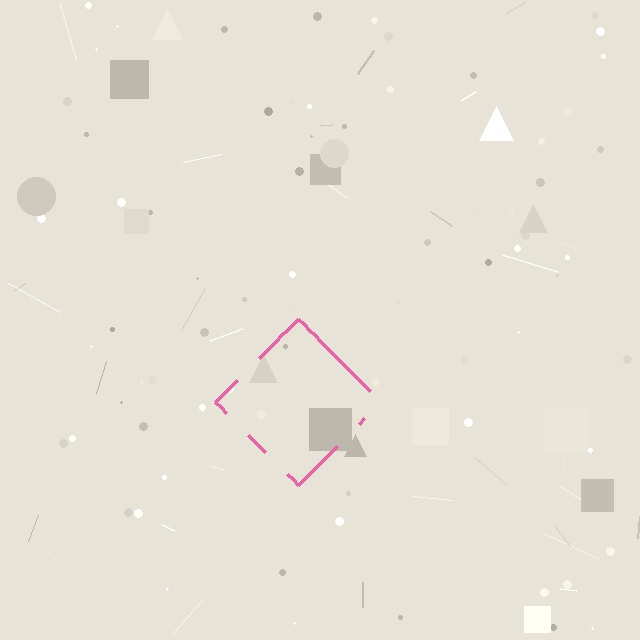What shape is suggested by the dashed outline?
The dashed outline suggests a diamond.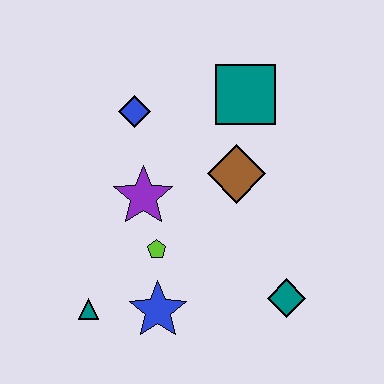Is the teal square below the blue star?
No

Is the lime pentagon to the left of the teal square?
Yes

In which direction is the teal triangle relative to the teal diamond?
The teal triangle is to the left of the teal diamond.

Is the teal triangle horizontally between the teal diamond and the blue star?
No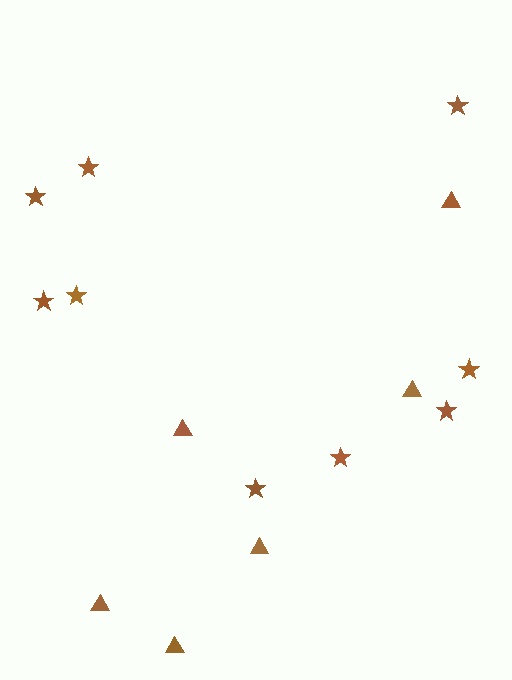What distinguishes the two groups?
There are 2 groups: one group of triangles (6) and one group of stars (9).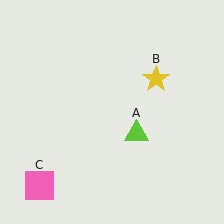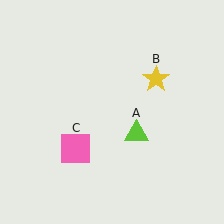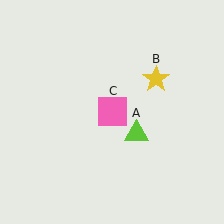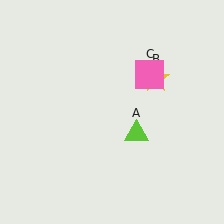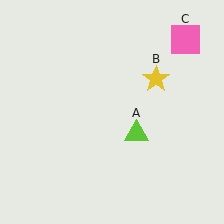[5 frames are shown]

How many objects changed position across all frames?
1 object changed position: pink square (object C).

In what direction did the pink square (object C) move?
The pink square (object C) moved up and to the right.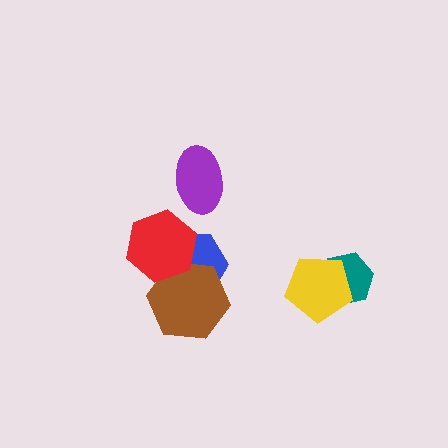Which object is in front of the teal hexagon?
The yellow pentagon is in front of the teal hexagon.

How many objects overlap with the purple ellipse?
0 objects overlap with the purple ellipse.